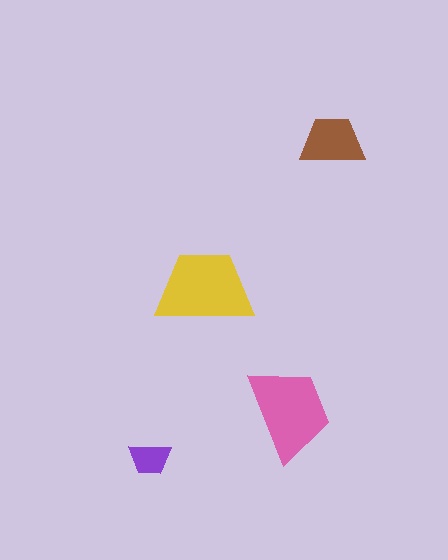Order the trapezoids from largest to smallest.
the yellow one, the pink one, the brown one, the purple one.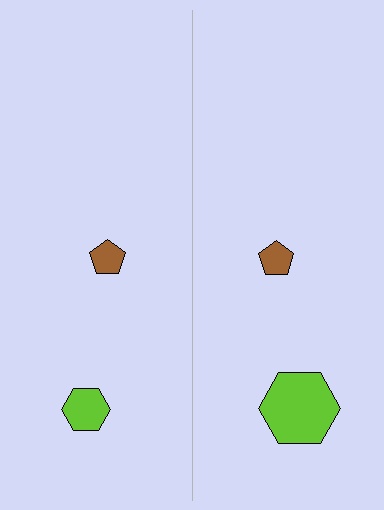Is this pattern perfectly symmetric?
No, the pattern is not perfectly symmetric. The lime hexagon on the right side has a different size than its mirror counterpart.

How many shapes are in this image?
There are 4 shapes in this image.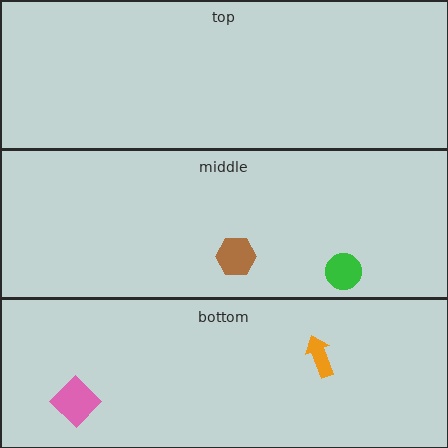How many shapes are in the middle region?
2.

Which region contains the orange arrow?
The bottom region.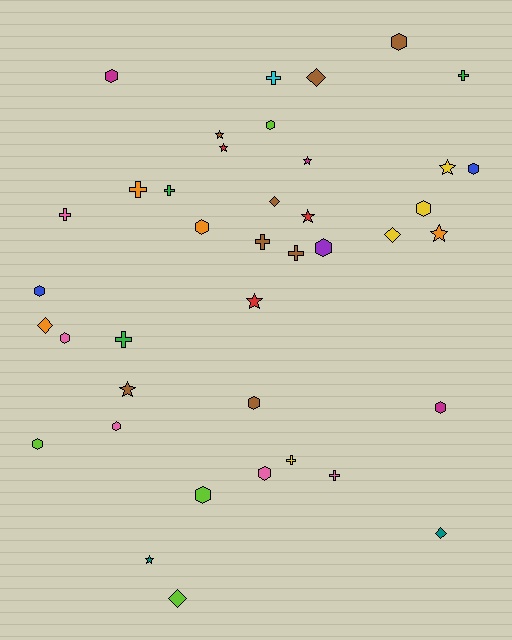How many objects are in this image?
There are 40 objects.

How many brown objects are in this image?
There are 8 brown objects.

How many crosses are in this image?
There are 10 crosses.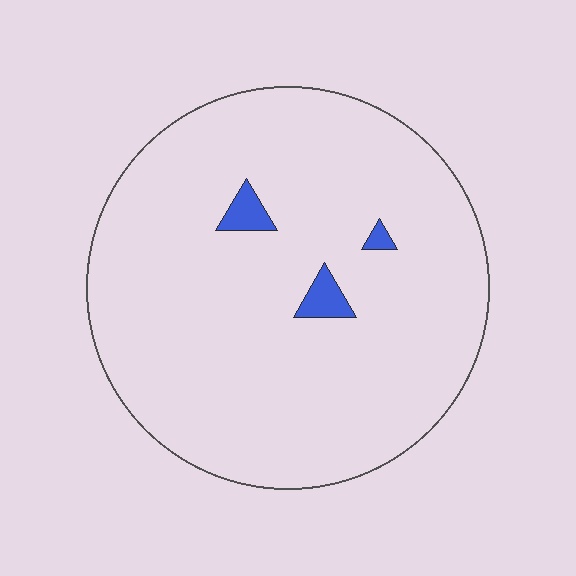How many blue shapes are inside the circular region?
3.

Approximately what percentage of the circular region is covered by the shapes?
Approximately 5%.